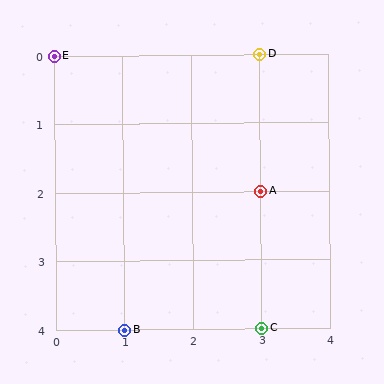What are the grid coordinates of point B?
Point B is at grid coordinates (1, 4).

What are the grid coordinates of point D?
Point D is at grid coordinates (3, 0).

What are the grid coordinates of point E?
Point E is at grid coordinates (0, 0).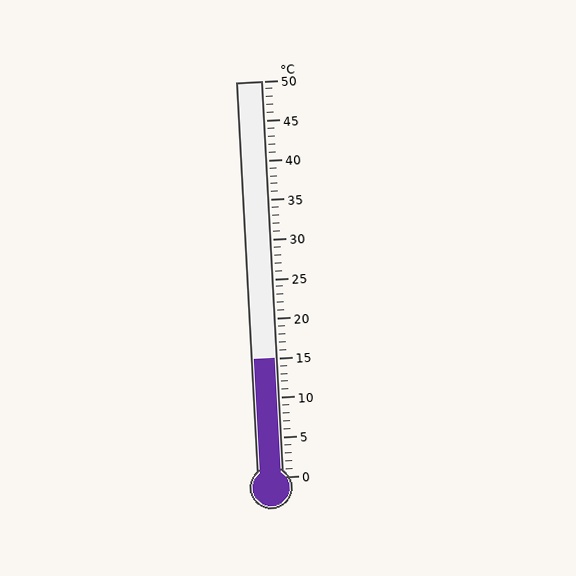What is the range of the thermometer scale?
The thermometer scale ranges from 0°C to 50°C.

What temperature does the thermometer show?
The thermometer shows approximately 15°C.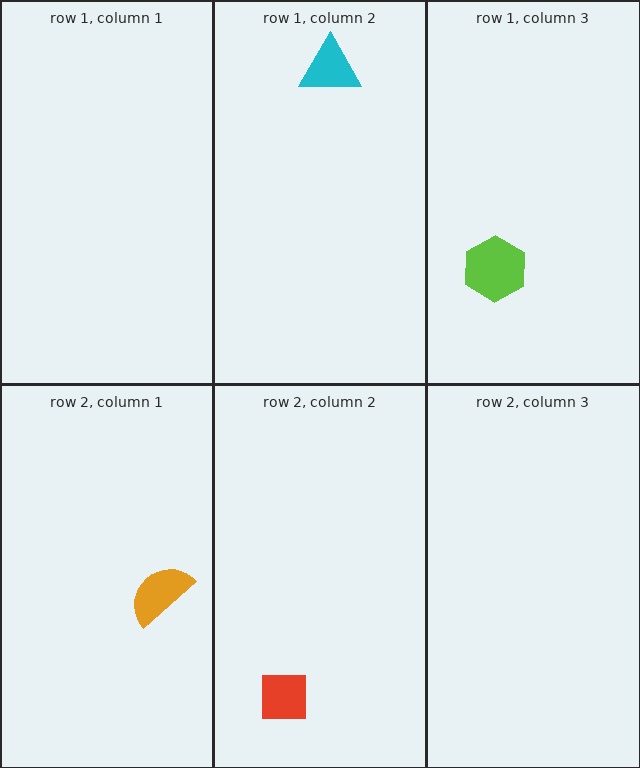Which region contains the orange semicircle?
The row 2, column 1 region.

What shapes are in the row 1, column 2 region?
The cyan triangle.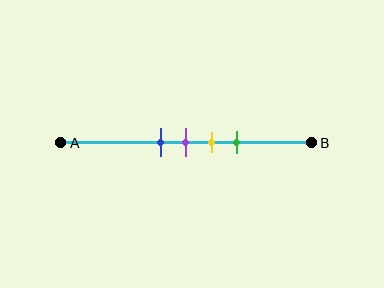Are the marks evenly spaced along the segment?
Yes, the marks are approximately evenly spaced.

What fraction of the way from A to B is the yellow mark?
The yellow mark is approximately 60% (0.6) of the way from A to B.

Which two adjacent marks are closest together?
The blue and purple marks are the closest adjacent pair.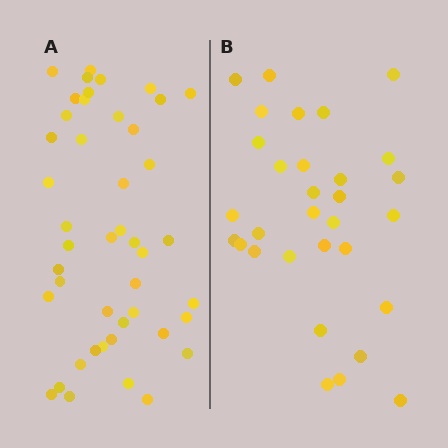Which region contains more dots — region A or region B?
Region A (the left region) has more dots.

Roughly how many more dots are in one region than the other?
Region A has approximately 15 more dots than region B.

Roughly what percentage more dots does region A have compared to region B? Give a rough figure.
About 45% more.